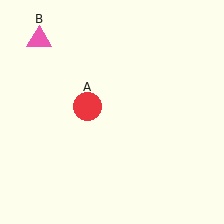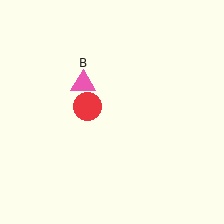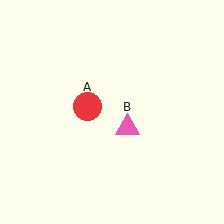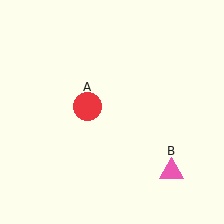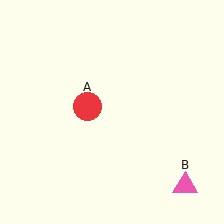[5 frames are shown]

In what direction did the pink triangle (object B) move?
The pink triangle (object B) moved down and to the right.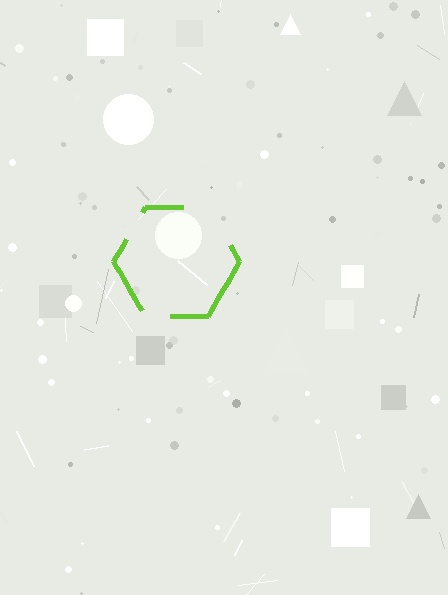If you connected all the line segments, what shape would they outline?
They would outline a hexagon.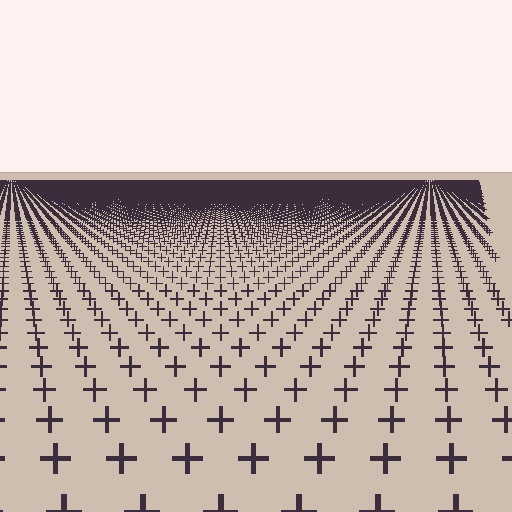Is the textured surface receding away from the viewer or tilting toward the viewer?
The surface is receding away from the viewer. Texture elements get smaller and denser toward the top.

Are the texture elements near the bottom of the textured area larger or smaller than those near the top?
Larger. Near the bottom, elements are closer to the viewer and appear at a bigger on-screen size.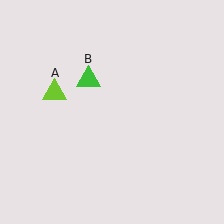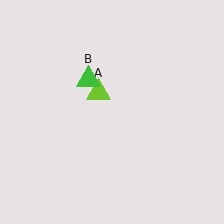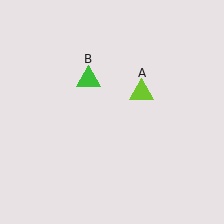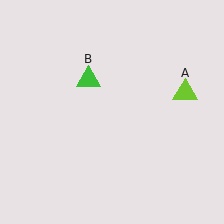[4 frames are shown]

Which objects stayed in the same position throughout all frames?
Green triangle (object B) remained stationary.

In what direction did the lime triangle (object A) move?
The lime triangle (object A) moved right.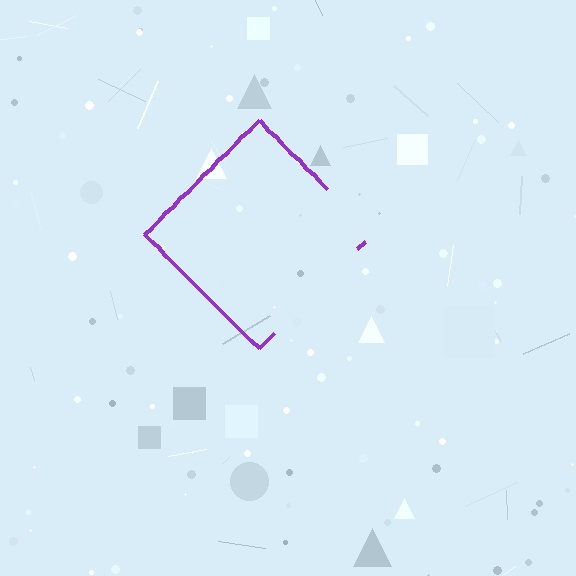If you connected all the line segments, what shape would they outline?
They would outline a diamond.